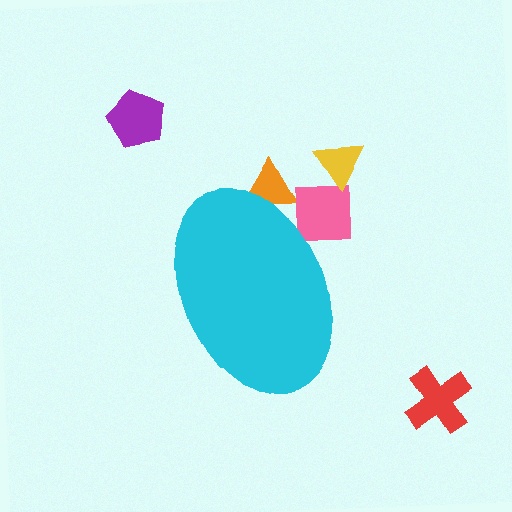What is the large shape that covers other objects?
A cyan ellipse.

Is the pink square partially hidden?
Yes, the pink square is partially hidden behind the cyan ellipse.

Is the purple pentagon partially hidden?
No, the purple pentagon is fully visible.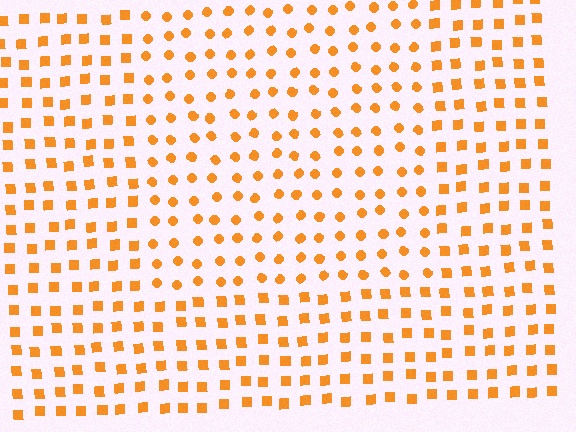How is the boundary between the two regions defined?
The boundary is defined by a change in element shape: circles inside vs. squares outside. All elements share the same color and spacing.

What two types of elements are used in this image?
The image uses circles inside the rectangle region and squares outside it.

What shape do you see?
I see a rectangle.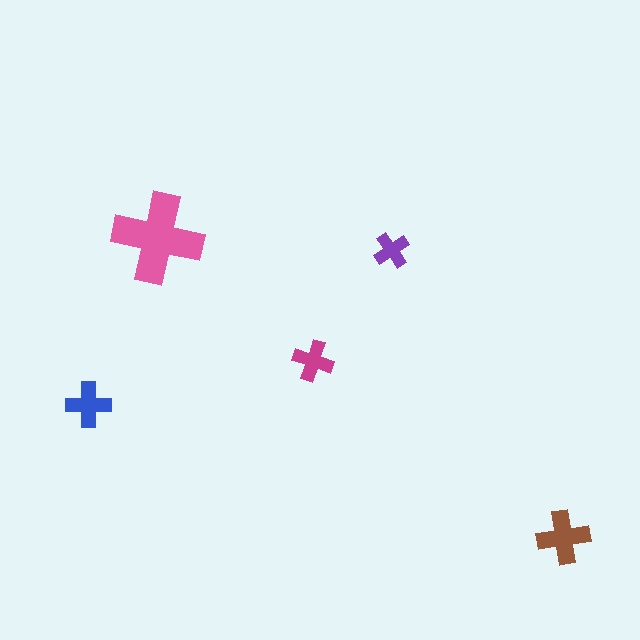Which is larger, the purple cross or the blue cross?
The blue one.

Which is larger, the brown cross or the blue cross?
The brown one.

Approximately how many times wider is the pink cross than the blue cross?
About 2 times wider.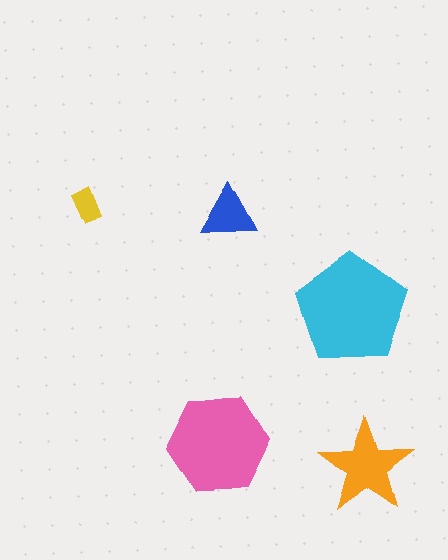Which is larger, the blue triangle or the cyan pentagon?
The cyan pentagon.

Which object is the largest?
The cyan pentagon.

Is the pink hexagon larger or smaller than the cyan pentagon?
Smaller.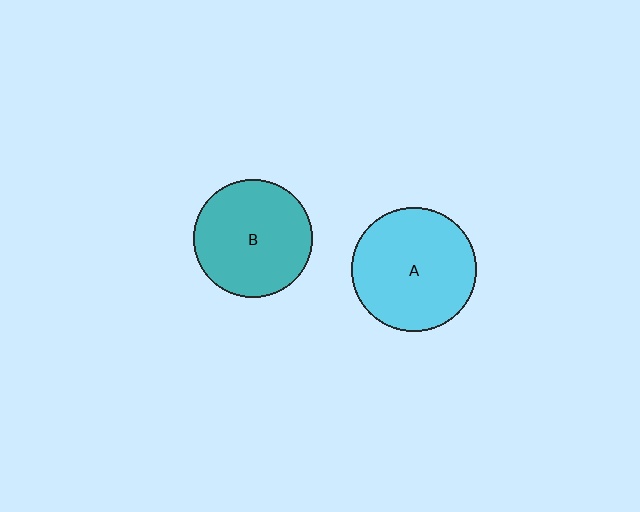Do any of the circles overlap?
No, none of the circles overlap.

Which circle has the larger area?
Circle A (cyan).